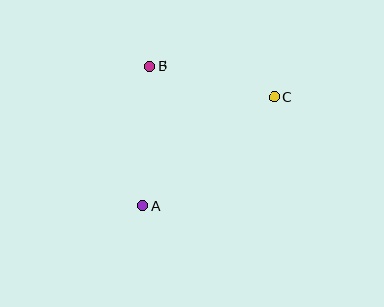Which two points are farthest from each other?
Points A and C are farthest from each other.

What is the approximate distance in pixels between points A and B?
The distance between A and B is approximately 140 pixels.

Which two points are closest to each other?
Points B and C are closest to each other.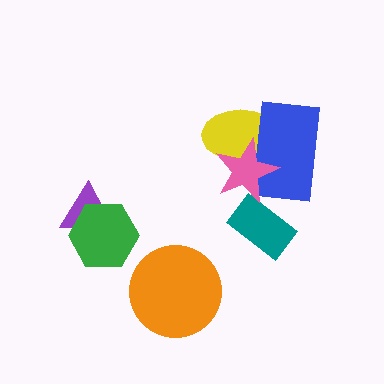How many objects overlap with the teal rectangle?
1 object overlaps with the teal rectangle.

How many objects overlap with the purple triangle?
1 object overlaps with the purple triangle.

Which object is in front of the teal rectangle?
The pink star is in front of the teal rectangle.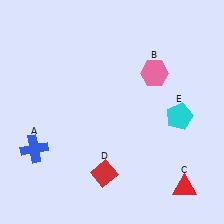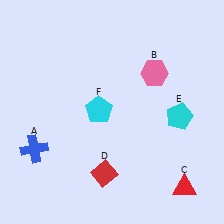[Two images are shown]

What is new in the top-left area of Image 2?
A cyan pentagon (F) was added in the top-left area of Image 2.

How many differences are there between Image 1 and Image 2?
There is 1 difference between the two images.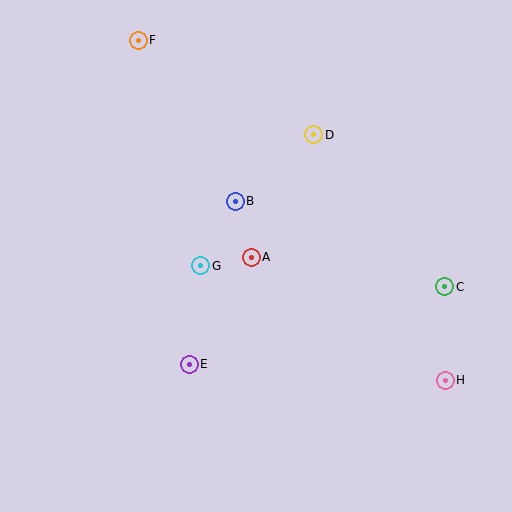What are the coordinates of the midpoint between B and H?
The midpoint between B and H is at (340, 291).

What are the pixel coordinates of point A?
Point A is at (251, 257).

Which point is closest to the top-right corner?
Point D is closest to the top-right corner.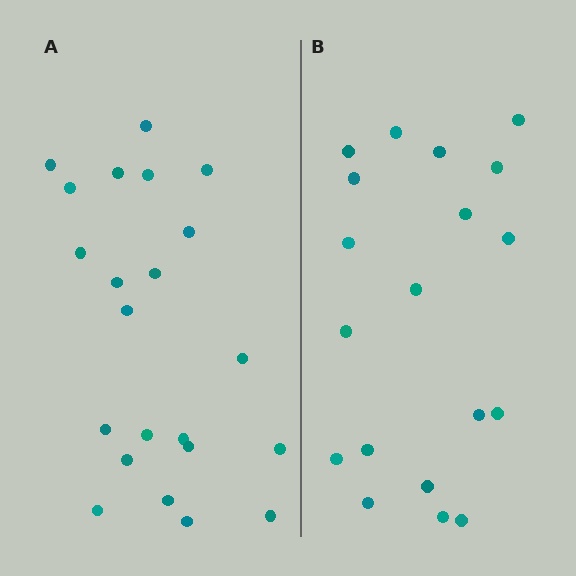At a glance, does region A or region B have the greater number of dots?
Region A (the left region) has more dots.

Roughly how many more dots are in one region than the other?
Region A has just a few more — roughly 2 or 3 more dots than region B.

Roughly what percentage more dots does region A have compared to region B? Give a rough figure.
About 15% more.